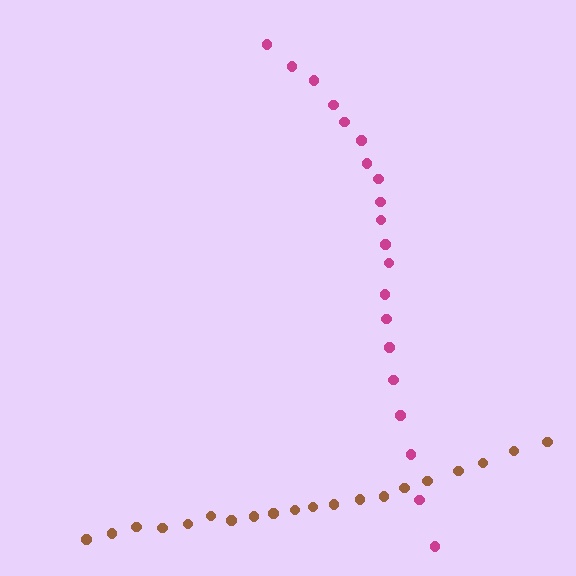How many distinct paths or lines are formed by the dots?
There are 2 distinct paths.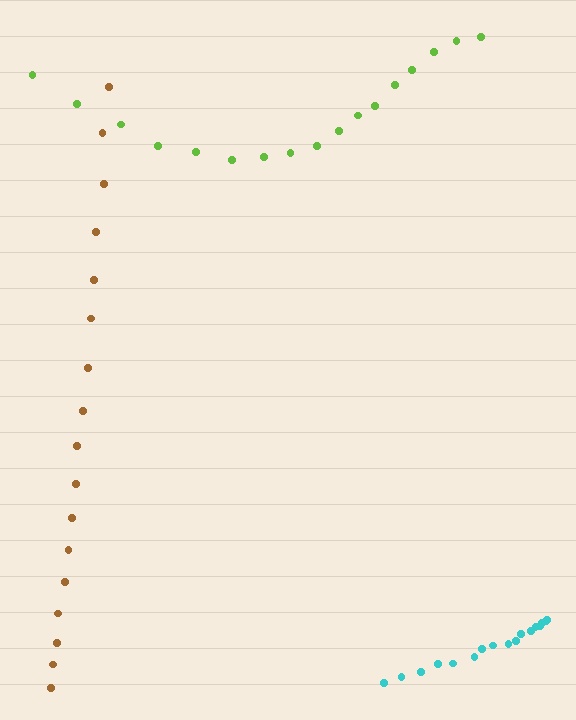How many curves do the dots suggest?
There are 3 distinct paths.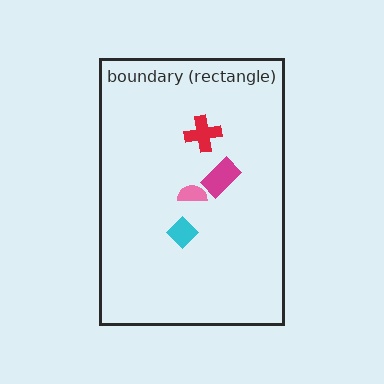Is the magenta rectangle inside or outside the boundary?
Inside.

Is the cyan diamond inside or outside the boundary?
Inside.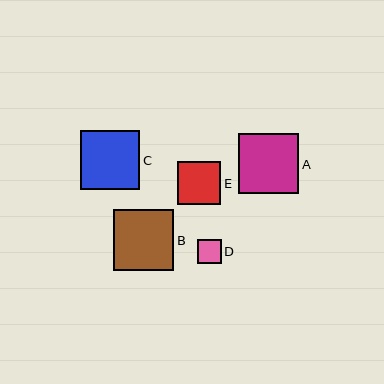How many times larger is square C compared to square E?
Square C is approximately 1.4 times the size of square E.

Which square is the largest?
Square A is the largest with a size of approximately 61 pixels.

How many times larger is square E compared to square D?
Square E is approximately 1.8 times the size of square D.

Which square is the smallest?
Square D is the smallest with a size of approximately 24 pixels.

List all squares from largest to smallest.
From largest to smallest: A, B, C, E, D.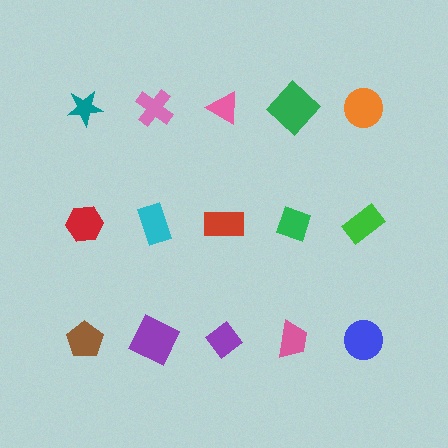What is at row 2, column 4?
A green diamond.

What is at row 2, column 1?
A red hexagon.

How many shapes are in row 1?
5 shapes.